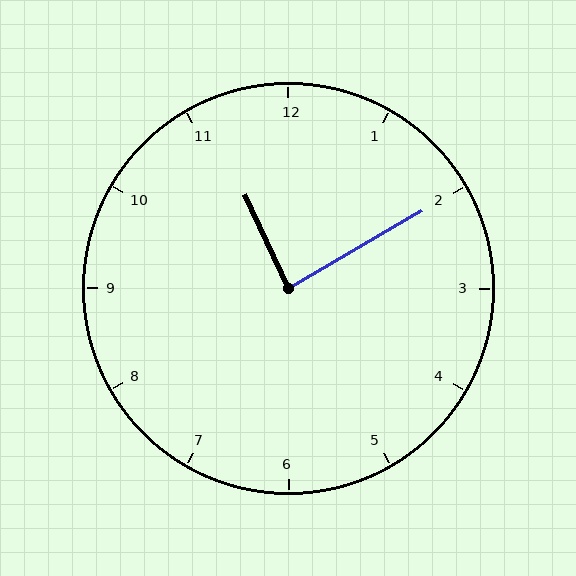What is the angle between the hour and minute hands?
Approximately 85 degrees.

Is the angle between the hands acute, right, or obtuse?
It is right.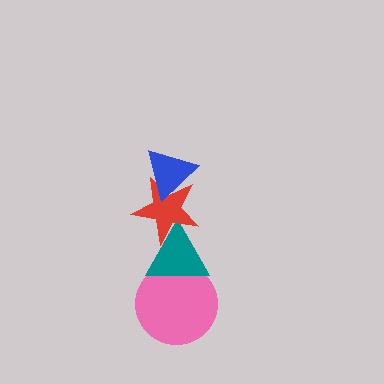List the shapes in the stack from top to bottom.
From top to bottom: the blue triangle, the red star, the teal triangle, the pink circle.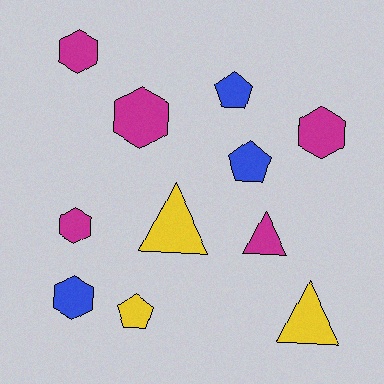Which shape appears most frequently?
Hexagon, with 5 objects.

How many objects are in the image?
There are 11 objects.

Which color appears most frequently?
Magenta, with 5 objects.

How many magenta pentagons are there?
There are no magenta pentagons.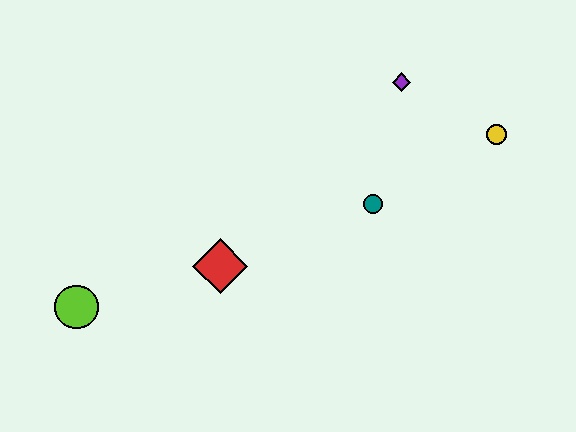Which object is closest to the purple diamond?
The yellow circle is closest to the purple diamond.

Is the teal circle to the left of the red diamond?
No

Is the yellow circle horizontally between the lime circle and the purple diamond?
No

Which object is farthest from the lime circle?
The yellow circle is farthest from the lime circle.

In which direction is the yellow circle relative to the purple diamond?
The yellow circle is to the right of the purple diamond.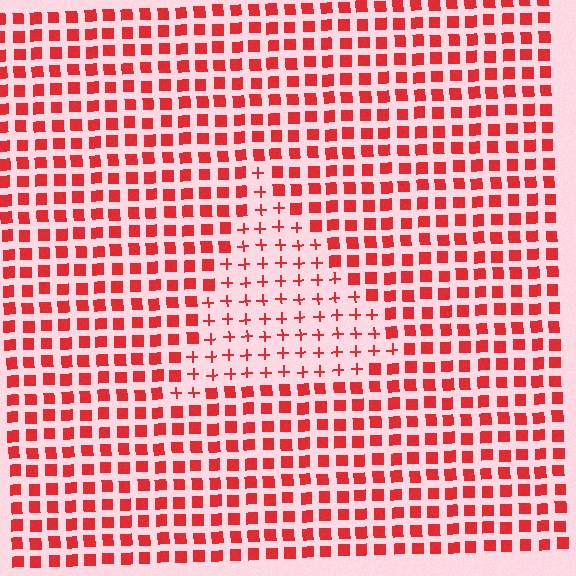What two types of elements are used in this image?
The image uses plus signs inside the triangle region and squares outside it.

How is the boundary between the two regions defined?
The boundary is defined by a change in element shape: plus signs inside vs. squares outside. All elements share the same color and spacing.